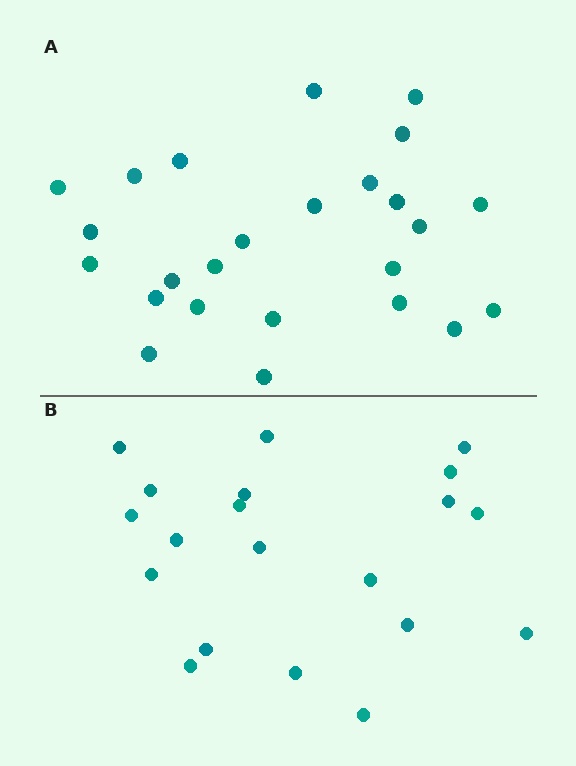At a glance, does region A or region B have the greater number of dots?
Region A (the top region) has more dots.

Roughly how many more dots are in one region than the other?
Region A has about 5 more dots than region B.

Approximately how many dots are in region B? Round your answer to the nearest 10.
About 20 dots.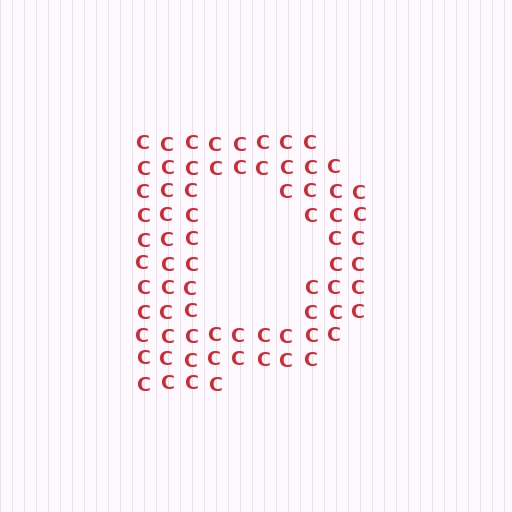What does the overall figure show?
The overall figure shows the letter D.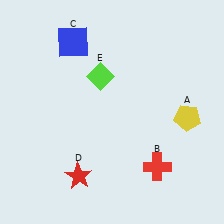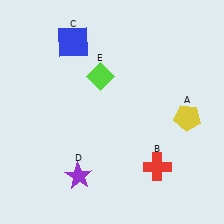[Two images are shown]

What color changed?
The star (D) changed from red in Image 1 to purple in Image 2.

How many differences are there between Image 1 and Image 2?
There is 1 difference between the two images.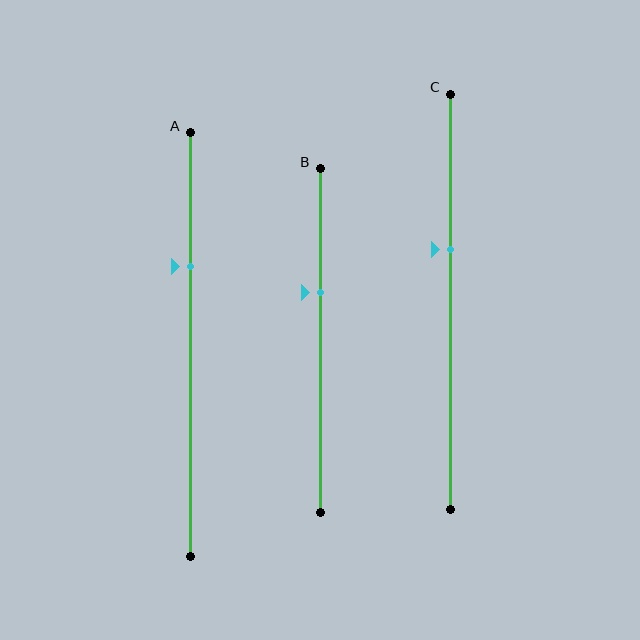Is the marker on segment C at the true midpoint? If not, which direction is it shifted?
No, the marker on segment C is shifted upward by about 12% of the segment length.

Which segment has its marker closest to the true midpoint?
Segment C has its marker closest to the true midpoint.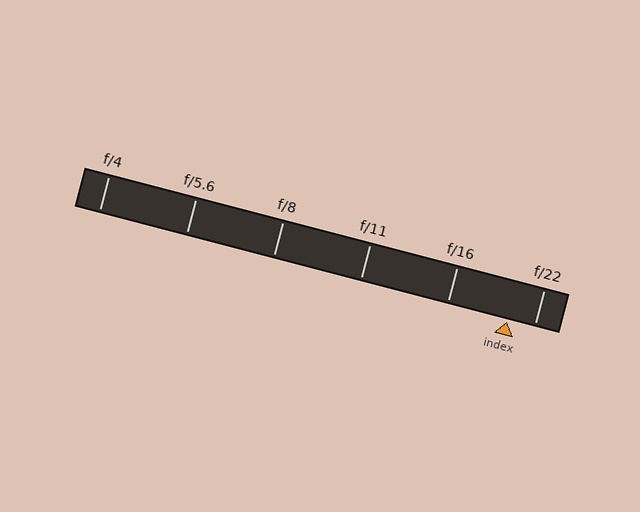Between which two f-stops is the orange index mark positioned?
The index mark is between f/16 and f/22.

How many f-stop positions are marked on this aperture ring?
There are 6 f-stop positions marked.